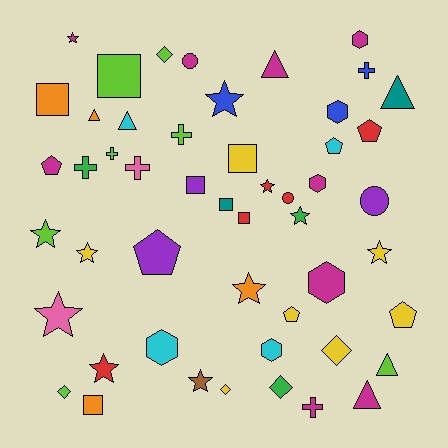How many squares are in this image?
There are 7 squares.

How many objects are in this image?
There are 50 objects.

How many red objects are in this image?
There are 5 red objects.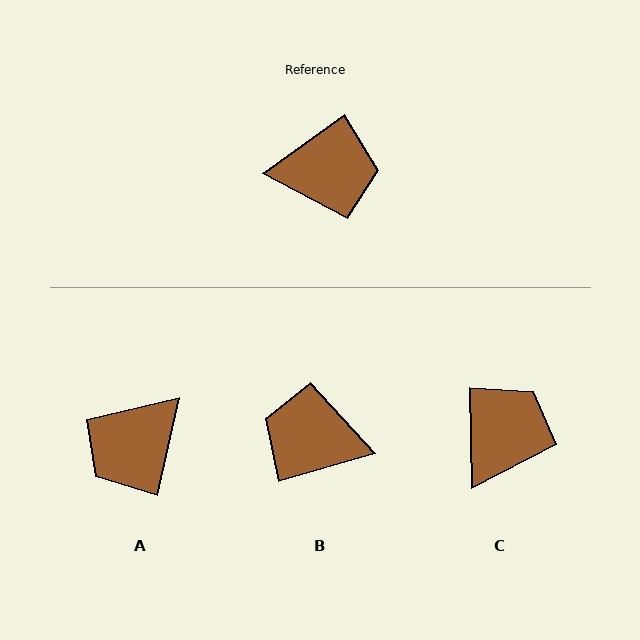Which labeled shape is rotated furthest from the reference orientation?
B, about 161 degrees away.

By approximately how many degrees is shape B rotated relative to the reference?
Approximately 161 degrees counter-clockwise.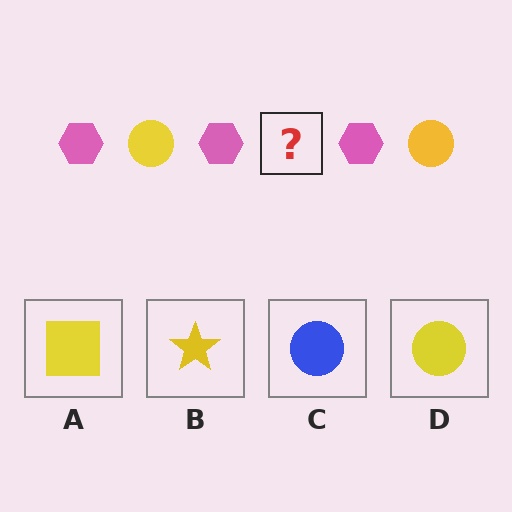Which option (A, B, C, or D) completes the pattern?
D.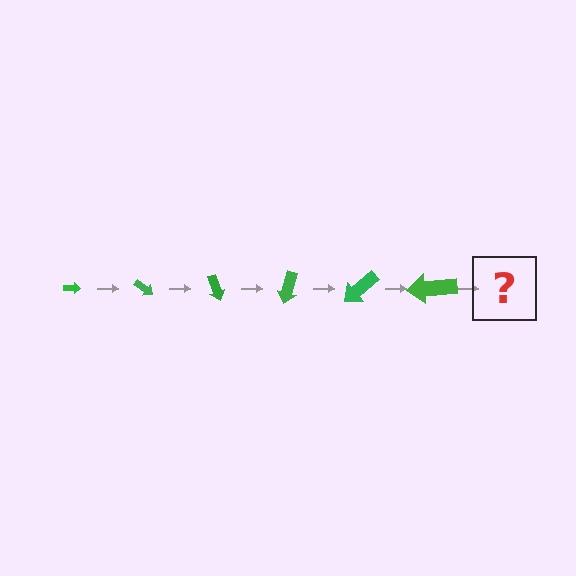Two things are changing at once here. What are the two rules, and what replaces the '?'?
The two rules are that the arrow grows larger each step and it rotates 35 degrees each step. The '?' should be an arrow, larger than the previous one and rotated 210 degrees from the start.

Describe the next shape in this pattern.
It should be an arrow, larger than the previous one and rotated 210 degrees from the start.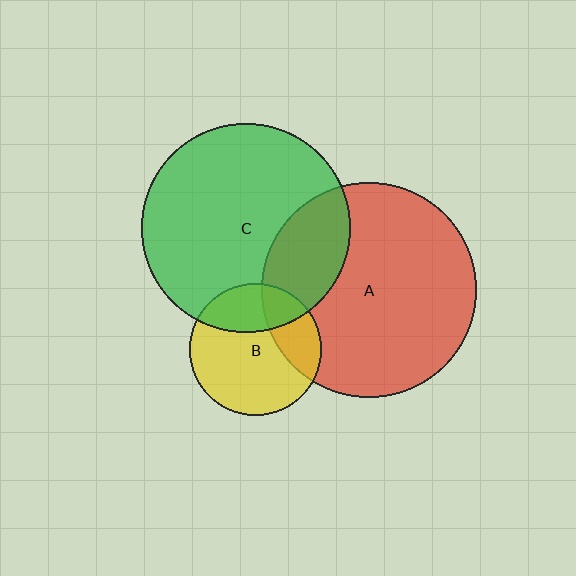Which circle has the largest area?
Circle A (red).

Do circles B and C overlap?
Yes.